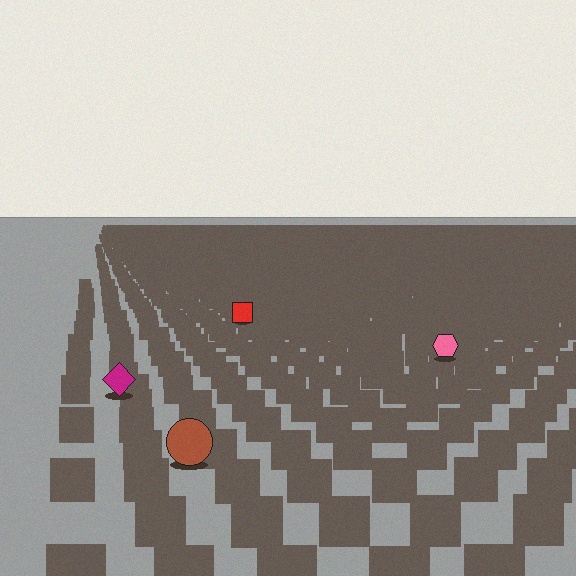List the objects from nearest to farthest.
From nearest to farthest: the brown circle, the magenta diamond, the pink hexagon, the red square.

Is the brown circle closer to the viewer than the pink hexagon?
Yes. The brown circle is closer — you can tell from the texture gradient: the ground texture is coarser near it.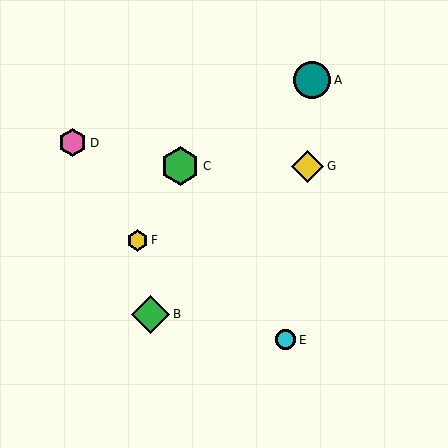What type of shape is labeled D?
Shape D is a pink hexagon.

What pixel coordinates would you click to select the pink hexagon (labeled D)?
Click at (73, 143) to select the pink hexagon D.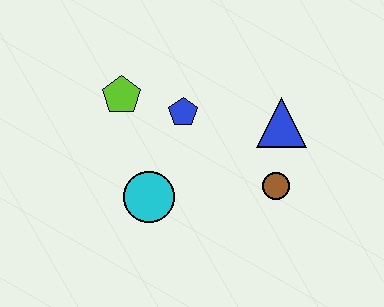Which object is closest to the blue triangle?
The brown circle is closest to the blue triangle.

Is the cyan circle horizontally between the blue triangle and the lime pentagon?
Yes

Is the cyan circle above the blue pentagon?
No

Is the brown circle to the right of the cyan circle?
Yes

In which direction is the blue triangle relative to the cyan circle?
The blue triangle is to the right of the cyan circle.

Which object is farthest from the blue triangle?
The lime pentagon is farthest from the blue triangle.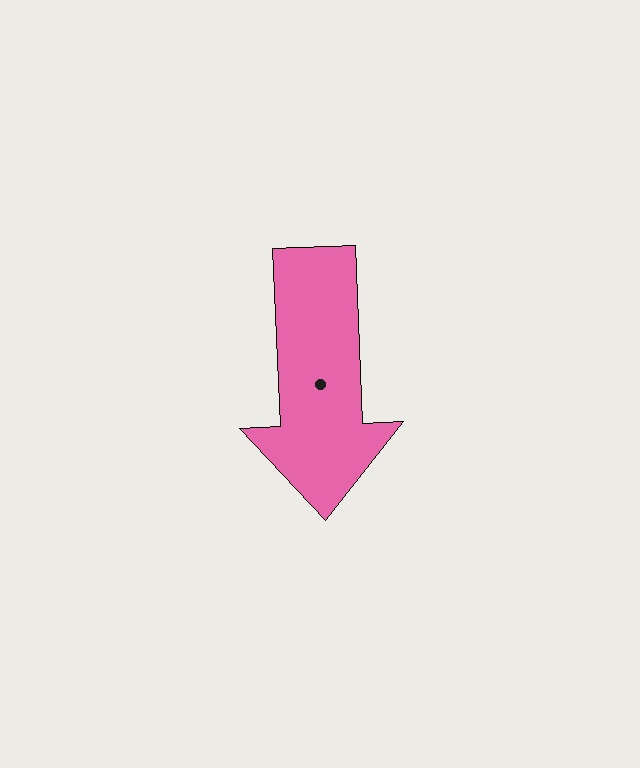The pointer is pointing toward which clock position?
Roughly 6 o'clock.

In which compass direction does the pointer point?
South.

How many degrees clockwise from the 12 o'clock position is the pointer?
Approximately 177 degrees.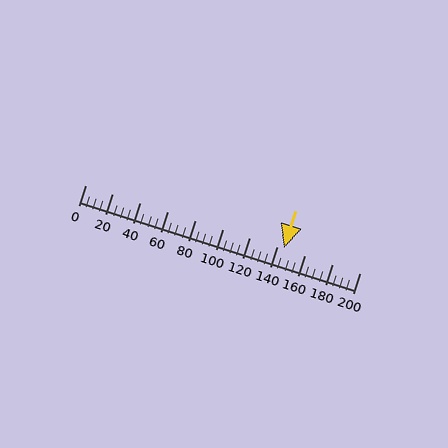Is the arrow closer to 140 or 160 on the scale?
The arrow is closer to 140.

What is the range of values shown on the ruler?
The ruler shows values from 0 to 200.